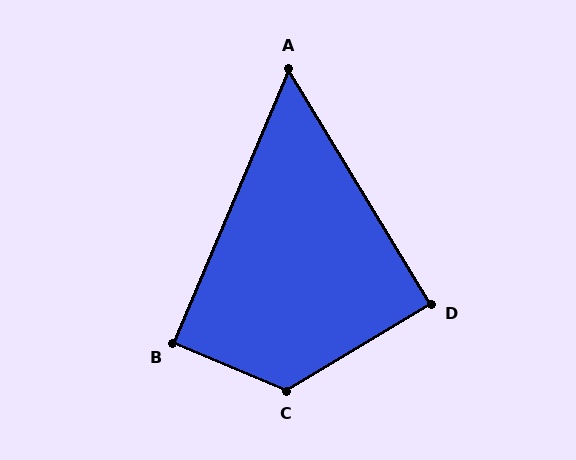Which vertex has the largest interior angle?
C, at approximately 126 degrees.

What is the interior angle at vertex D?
Approximately 90 degrees (approximately right).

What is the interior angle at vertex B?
Approximately 90 degrees (approximately right).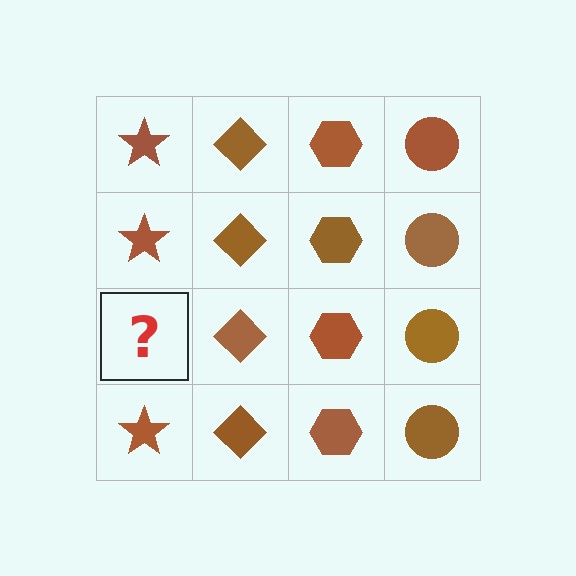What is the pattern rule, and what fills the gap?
The rule is that each column has a consistent shape. The gap should be filled with a brown star.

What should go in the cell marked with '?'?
The missing cell should contain a brown star.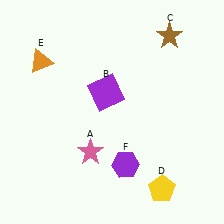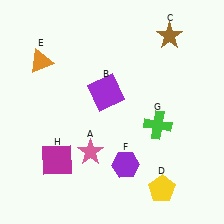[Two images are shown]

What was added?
A green cross (G), a magenta square (H) were added in Image 2.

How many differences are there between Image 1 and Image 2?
There are 2 differences between the two images.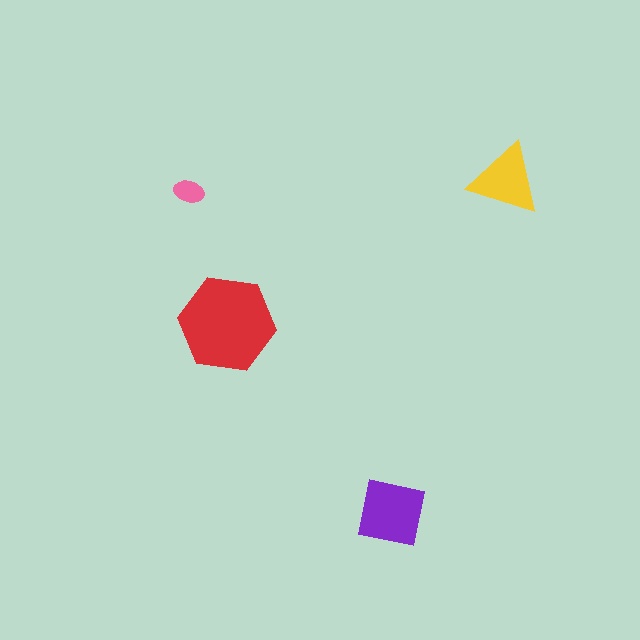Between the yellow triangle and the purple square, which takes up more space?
The purple square.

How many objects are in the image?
There are 4 objects in the image.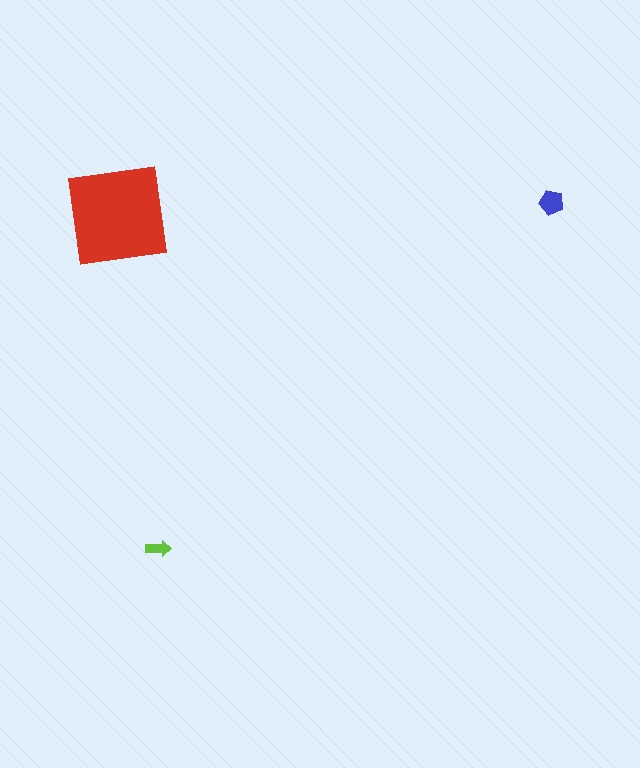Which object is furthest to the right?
The blue pentagon is rightmost.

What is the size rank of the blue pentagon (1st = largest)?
2nd.